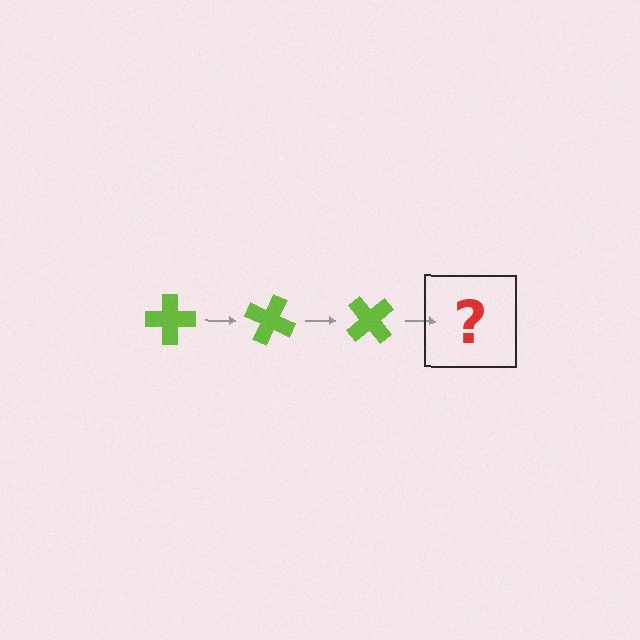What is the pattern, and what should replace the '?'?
The pattern is that the cross rotates 25 degrees each step. The '?' should be a lime cross rotated 75 degrees.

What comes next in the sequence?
The next element should be a lime cross rotated 75 degrees.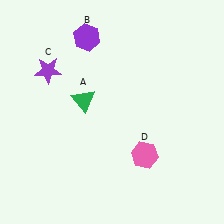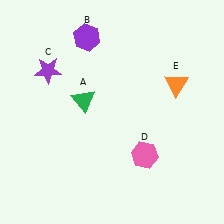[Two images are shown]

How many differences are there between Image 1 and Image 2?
There is 1 difference between the two images.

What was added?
An orange triangle (E) was added in Image 2.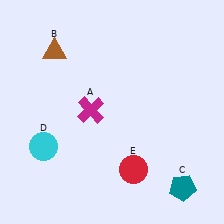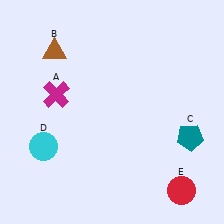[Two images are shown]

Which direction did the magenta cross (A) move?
The magenta cross (A) moved left.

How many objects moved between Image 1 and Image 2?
3 objects moved between the two images.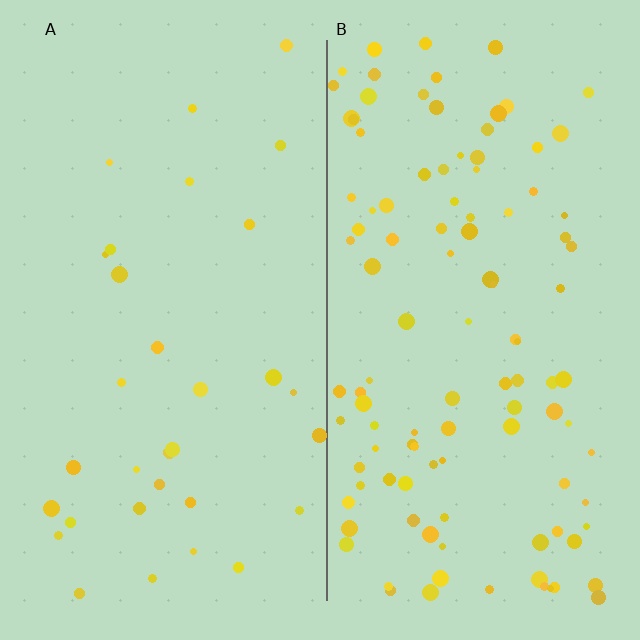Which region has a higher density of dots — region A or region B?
B (the right).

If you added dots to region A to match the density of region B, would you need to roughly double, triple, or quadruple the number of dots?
Approximately triple.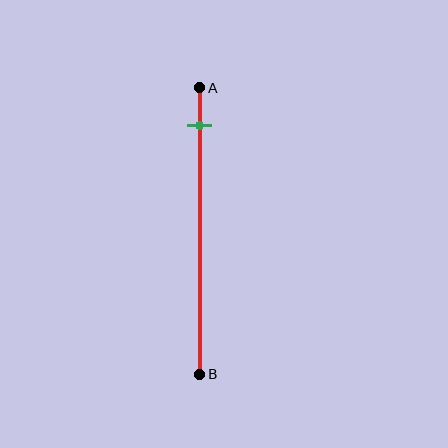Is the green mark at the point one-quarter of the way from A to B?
No, the mark is at about 15% from A, not at the 25% one-quarter point.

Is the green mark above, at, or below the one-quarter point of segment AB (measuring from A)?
The green mark is above the one-quarter point of segment AB.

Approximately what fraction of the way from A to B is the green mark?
The green mark is approximately 15% of the way from A to B.